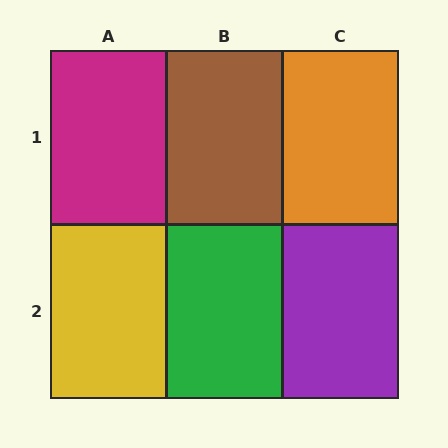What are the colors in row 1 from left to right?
Magenta, brown, orange.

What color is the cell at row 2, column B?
Green.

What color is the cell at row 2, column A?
Yellow.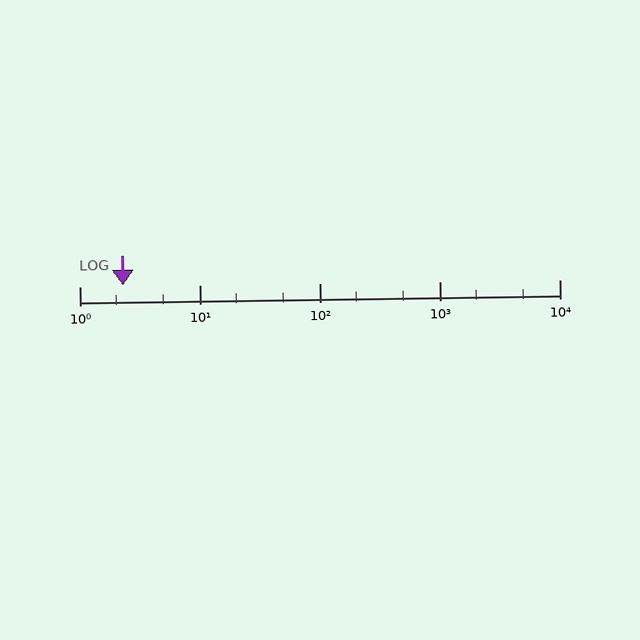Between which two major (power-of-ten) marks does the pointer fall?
The pointer is between 1 and 10.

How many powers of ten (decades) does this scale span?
The scale spans 4 decades, from 1 to 10000.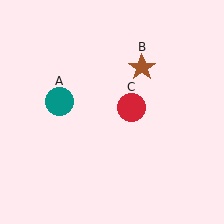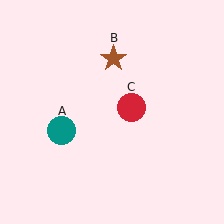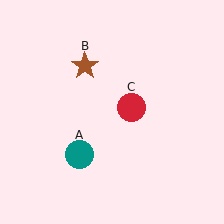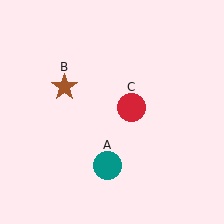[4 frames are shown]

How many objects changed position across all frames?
2 objects changed position: teal circle (object A), brown star (object B).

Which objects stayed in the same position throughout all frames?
Red circle (object C) remained stationary.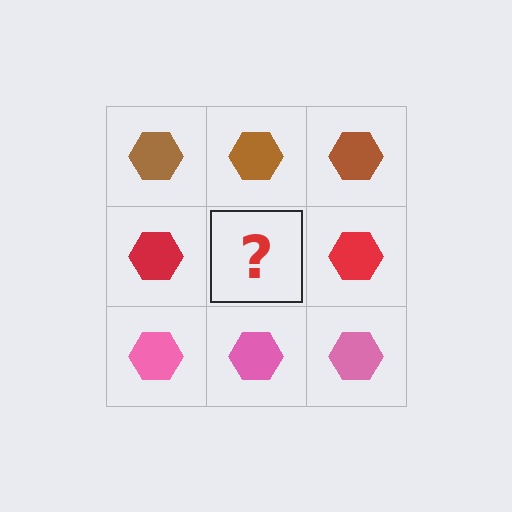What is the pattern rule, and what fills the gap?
The rule is that each row has a consistent color. The gap should be filled with a red hexagon.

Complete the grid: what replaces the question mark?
The question mark should be replaced with a red hexagon.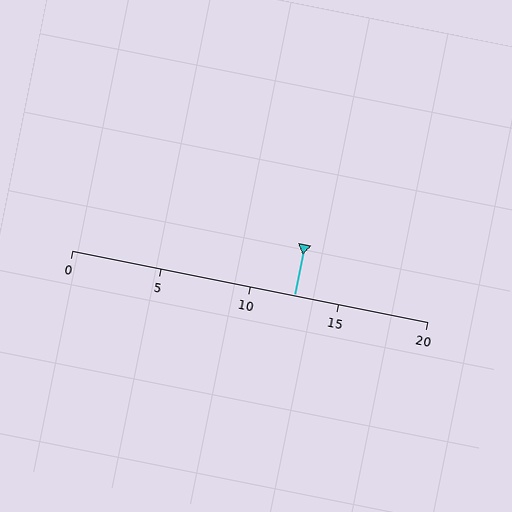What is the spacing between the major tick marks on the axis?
The major ticks are spaced 5 apart.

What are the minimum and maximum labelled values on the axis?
The axis runs from 0 to 20.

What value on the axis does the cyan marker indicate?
The marker indicates approximately 12.5.